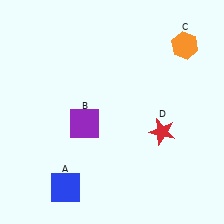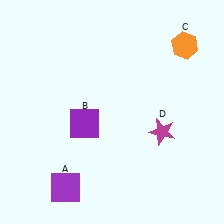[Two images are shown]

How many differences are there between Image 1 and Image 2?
There are 2 differences between the two images.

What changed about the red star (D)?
In Image 1, D is red. In Image 2, it changed to magenta.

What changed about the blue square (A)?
In Image 1, A is blue. In Image 2, it changed to purple.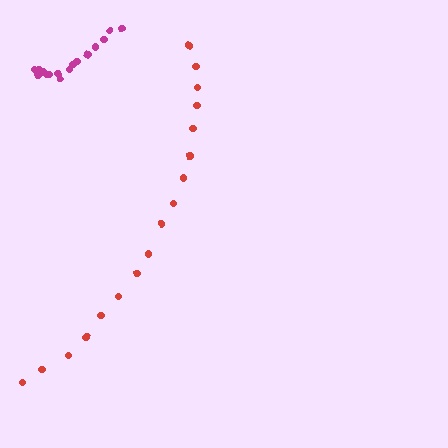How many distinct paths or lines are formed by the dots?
There are 2 distinct paths.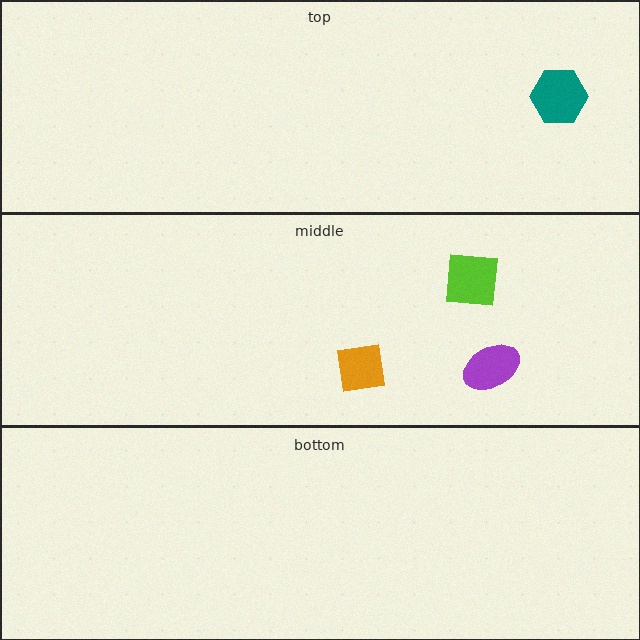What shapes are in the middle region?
The purple ellipse, the lime square, the orange square.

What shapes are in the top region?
The teal hexagon.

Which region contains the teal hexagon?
The top region.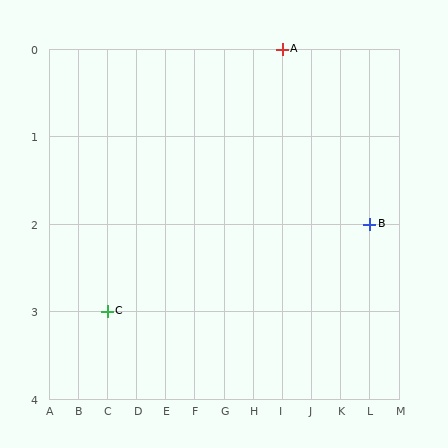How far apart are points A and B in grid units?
Points A and B are 3 columns and 2 rows apart (about 3.6 grid units diagonally).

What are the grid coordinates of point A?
Point A is at grid coordinates (I, 0).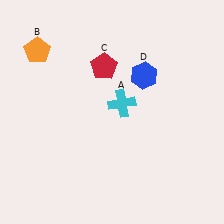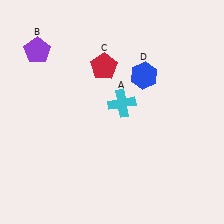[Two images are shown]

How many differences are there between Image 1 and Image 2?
There is 1 difference between the two images.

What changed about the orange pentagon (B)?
In Image 1, B is orange. In Image 2, it changed to purple.